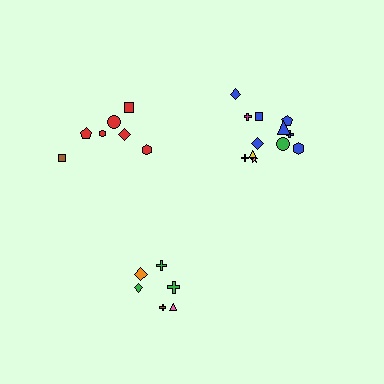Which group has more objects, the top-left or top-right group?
The top-right group.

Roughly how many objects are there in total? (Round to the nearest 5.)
Roughly 25 objects in total.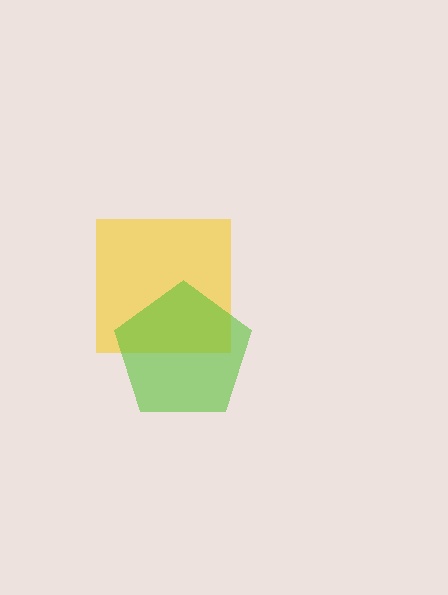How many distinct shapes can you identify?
There are 2 distinct shapes: a yellow square, a lime pentagon.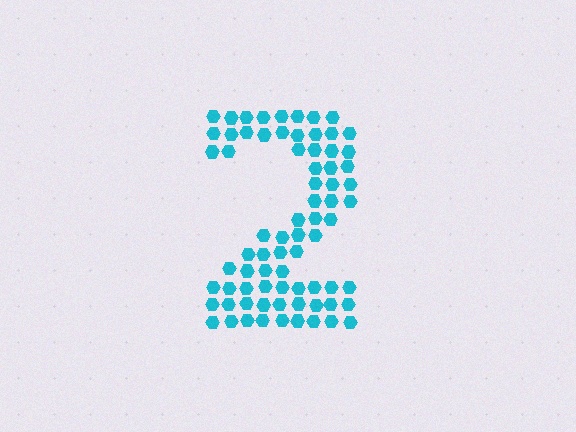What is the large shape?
The large shape is the digit 2.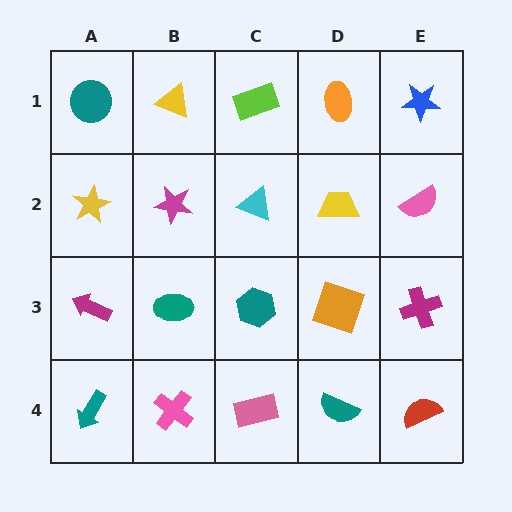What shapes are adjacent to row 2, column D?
An orange ellipse (row 1, column D), an orange square (row 3, column D), a cyan triangle (row 2, column C), a pink semicircle (row 2, column E).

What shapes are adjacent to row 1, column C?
A cyan triangle (row 2, column C), a yellow triangle (row 1, column B), an orange ellipse (row 1, column D).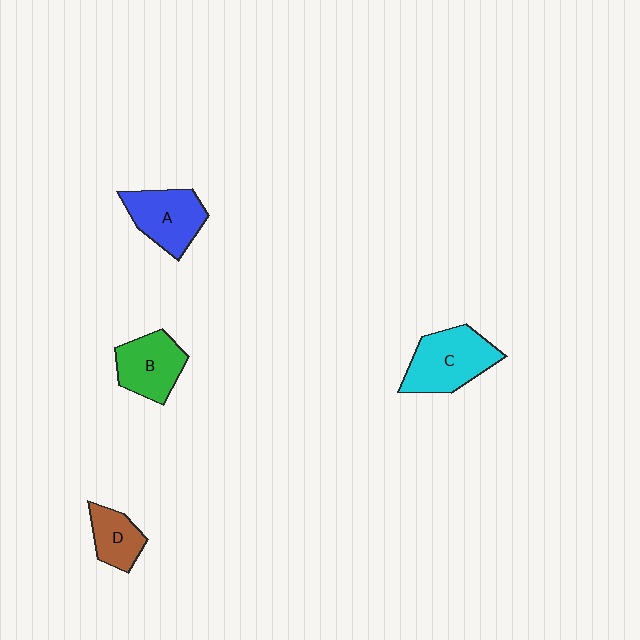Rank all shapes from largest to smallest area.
From largest to smallest: C (cyan), A (blue), B (green), D (brown).